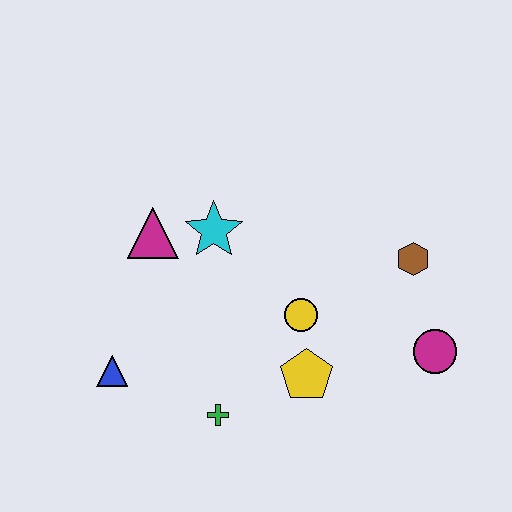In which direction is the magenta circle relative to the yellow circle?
The magenta circle is to the right of the yellow circle.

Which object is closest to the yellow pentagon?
The yellow circle is closest to the yellow pentagon.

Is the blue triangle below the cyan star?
Yes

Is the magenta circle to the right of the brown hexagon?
Yes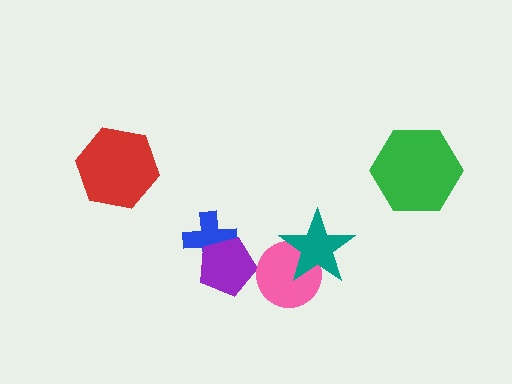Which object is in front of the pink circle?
The teal star is in front of the pink circle.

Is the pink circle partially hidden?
Yes, it is partially covered by another shape.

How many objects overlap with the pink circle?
1 object overlaps with the pink circle.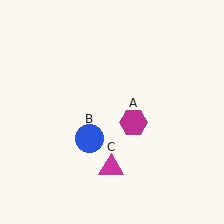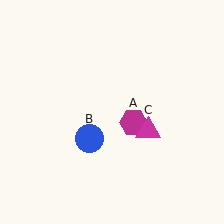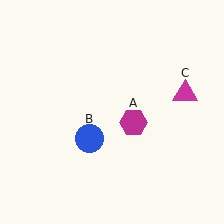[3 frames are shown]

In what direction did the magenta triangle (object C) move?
The magenta triangle (object C) moved up and to the right.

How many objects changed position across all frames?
1 object changed position: magenta triangle (object C).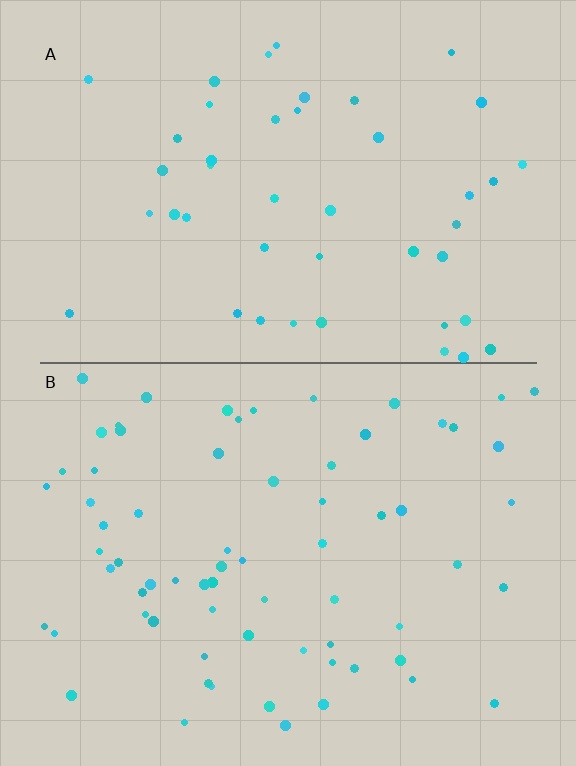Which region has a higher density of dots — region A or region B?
B (the bottom).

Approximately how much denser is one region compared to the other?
Approximately 1.5× — region B over region A.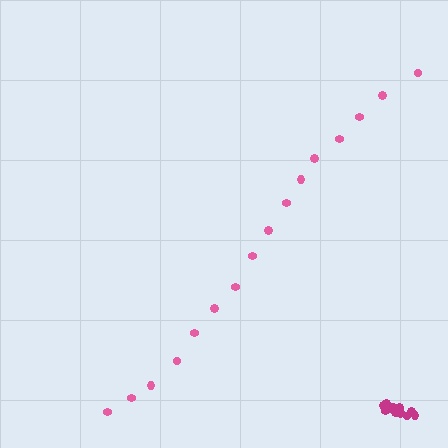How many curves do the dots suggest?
There are 2 distinct paths.